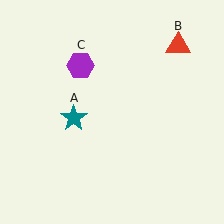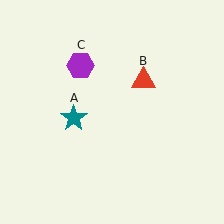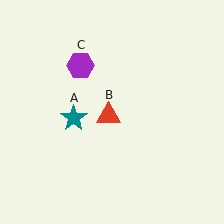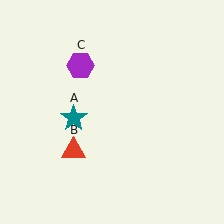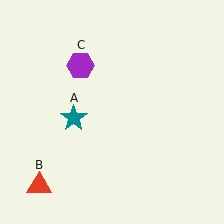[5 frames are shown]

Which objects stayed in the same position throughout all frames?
Teal star (object A) and purple hexagon (object C) remained stationary.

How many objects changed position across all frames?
1 object changed position: red triangle (object B).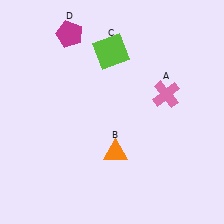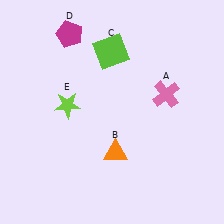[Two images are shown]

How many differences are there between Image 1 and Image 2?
There is 1 difference between the two images.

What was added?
A lime star (E) was added in Image 2.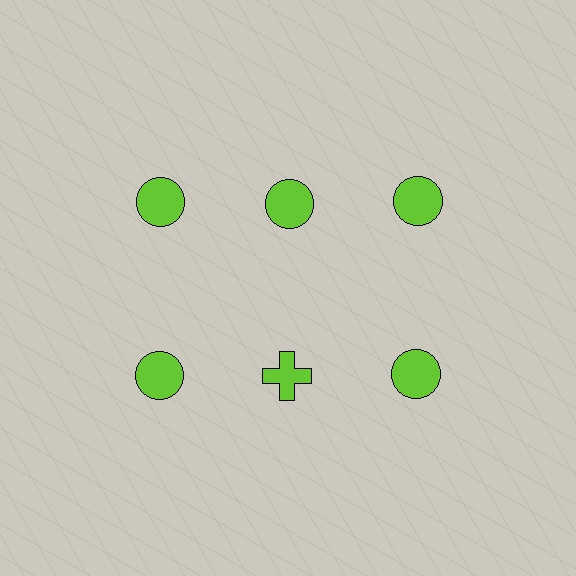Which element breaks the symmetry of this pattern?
The lime cross in the second row, second from left column breaks the symmetry. All other shapes are lime circles.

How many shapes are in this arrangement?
There are 6 shapes arranged in a grid pattern.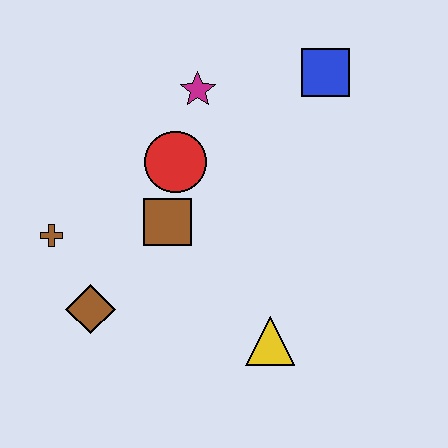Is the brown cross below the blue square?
Yes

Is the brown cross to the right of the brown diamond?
No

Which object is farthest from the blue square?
The brown diamond is farthest from the blue square.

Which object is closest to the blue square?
The magenta star is closest to the blue square.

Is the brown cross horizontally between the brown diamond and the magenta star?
No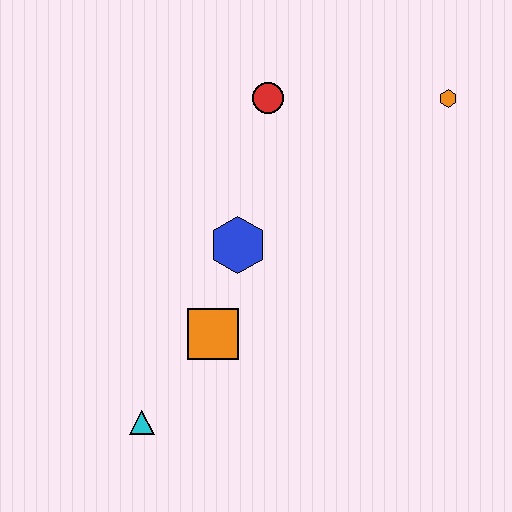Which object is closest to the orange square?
The blue hexagon is closest to the orange square.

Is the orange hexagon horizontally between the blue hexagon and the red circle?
No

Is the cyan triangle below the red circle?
Yes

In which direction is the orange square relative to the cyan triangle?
The orange square is above the cyan triangle.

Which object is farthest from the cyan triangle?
The orange hexagon is farthest from the cyan triangle.